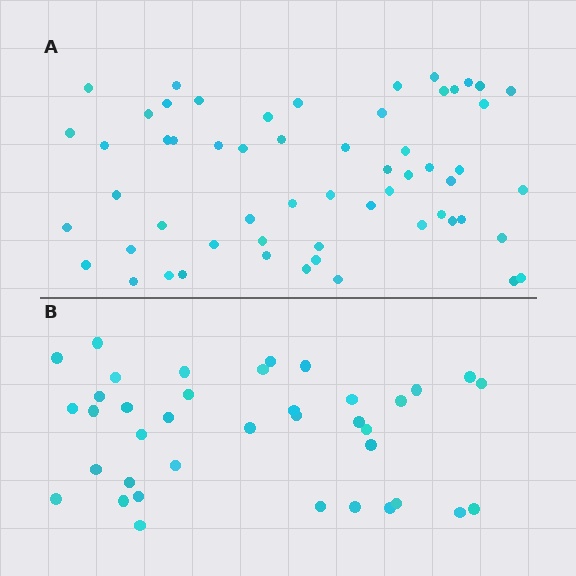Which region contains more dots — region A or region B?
Region A (the top region) has more dots.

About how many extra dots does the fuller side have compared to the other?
Region A has approximately 20 more dots than region B.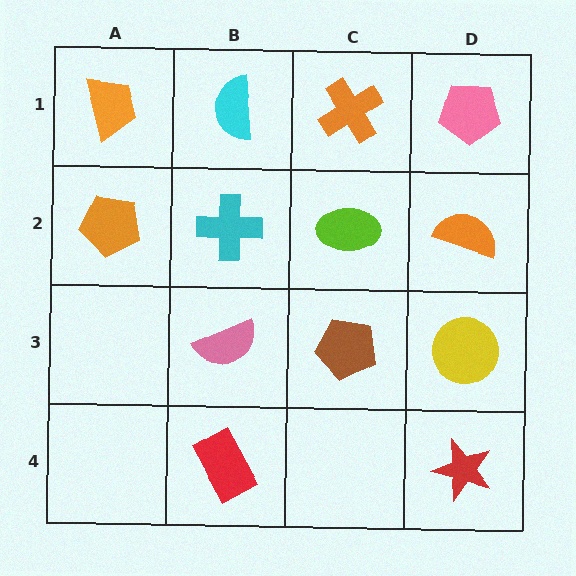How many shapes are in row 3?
3 shapes.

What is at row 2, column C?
A lime ellipse.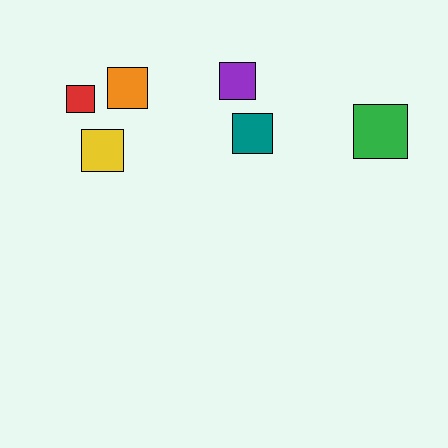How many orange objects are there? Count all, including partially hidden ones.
There is 1 orange object.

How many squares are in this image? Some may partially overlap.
There are 6 squares.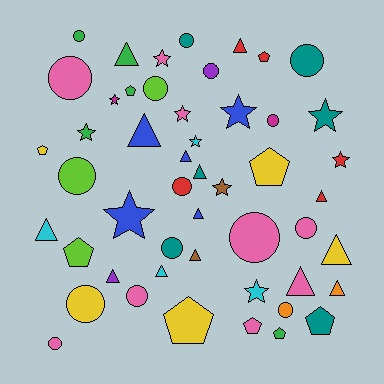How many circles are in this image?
There are 16 circles.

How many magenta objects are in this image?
There are 2 magenta objects.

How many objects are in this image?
There are 50 objects.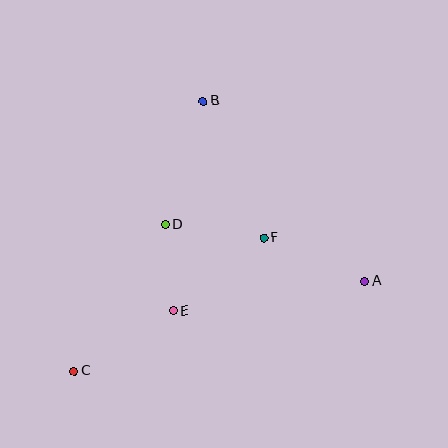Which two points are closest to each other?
Points D and E are closest to each other.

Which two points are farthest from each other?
Points A and C are farthest from each other.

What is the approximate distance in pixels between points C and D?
The distance between C and D is approximately 173 pixels.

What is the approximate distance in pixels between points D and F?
The distance between D and F is approximately 100 pixels.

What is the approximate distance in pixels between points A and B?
The distance between A and B is approximately 242 pixels.